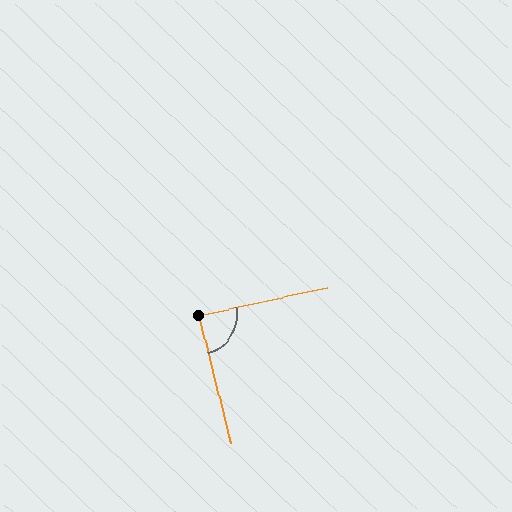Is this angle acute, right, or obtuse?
It is approximately a right angle.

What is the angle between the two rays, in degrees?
Approximately 88 degrees.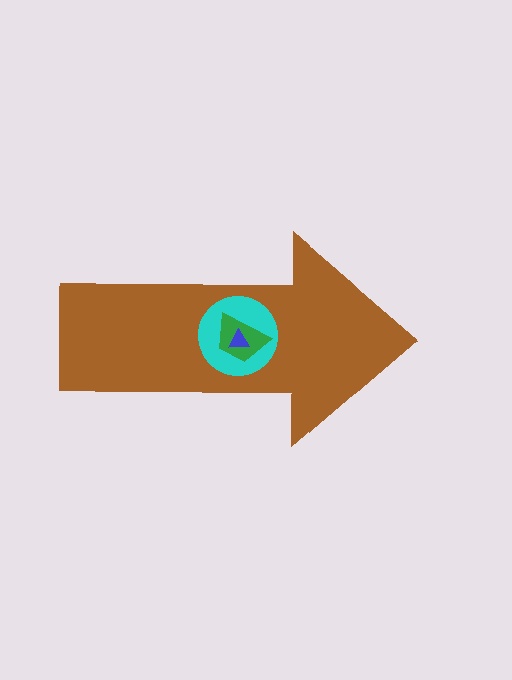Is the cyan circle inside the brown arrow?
Yes.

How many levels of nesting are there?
4.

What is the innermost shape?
The blue triangle.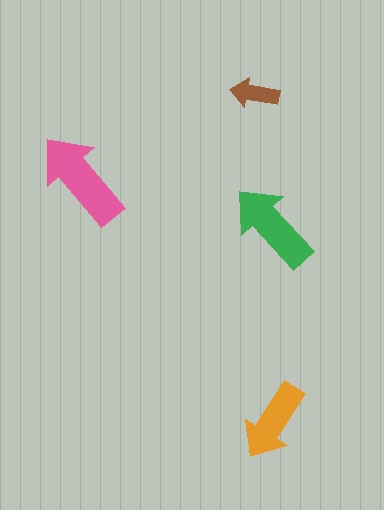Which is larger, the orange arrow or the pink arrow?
The pink one.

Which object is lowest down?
The orange arrow is bottommost.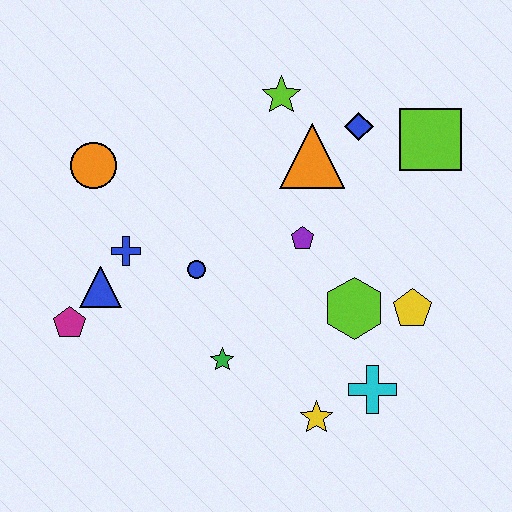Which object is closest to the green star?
The blue circle is closest to the green star.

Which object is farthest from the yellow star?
The orange circle is farthest from the yellow star.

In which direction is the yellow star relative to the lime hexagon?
The yellow star is below the lime hexagon.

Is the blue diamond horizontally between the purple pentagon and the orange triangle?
No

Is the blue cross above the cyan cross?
Yes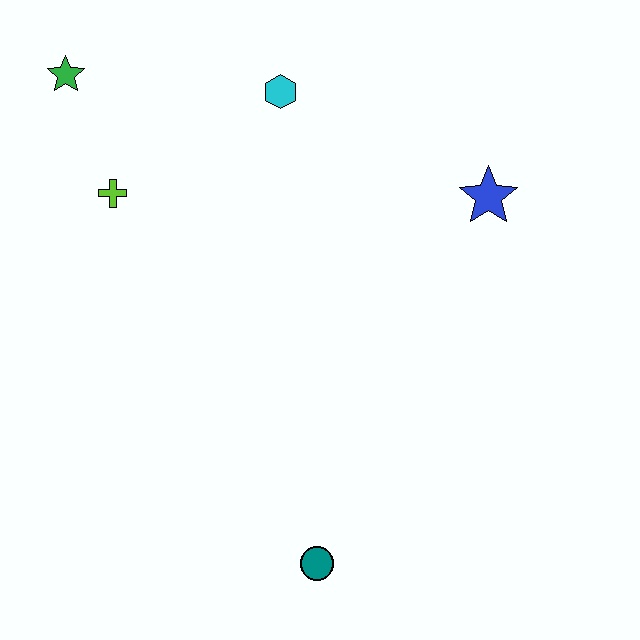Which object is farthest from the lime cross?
The teal circle is farthest from the lime cross.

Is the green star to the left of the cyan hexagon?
Yes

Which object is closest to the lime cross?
The green star is closest to the lime cross.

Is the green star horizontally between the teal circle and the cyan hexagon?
No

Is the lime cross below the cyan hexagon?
Yes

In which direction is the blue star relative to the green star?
The blue star is to the right of the green star.